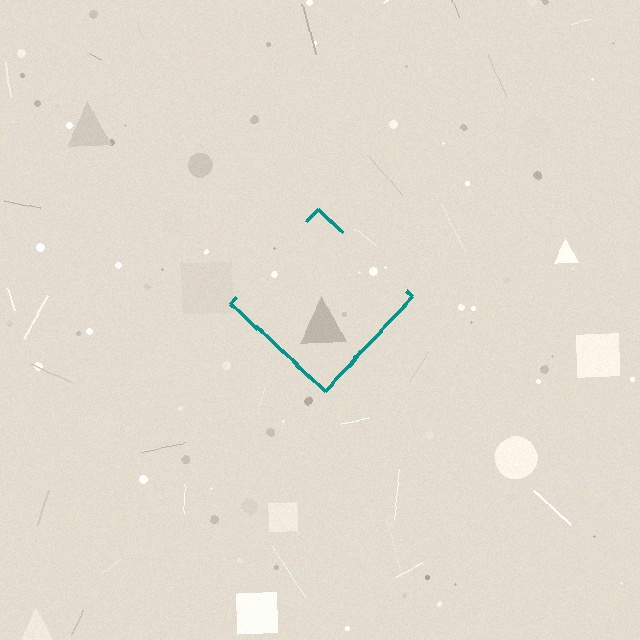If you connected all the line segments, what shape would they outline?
They would outline a diamond.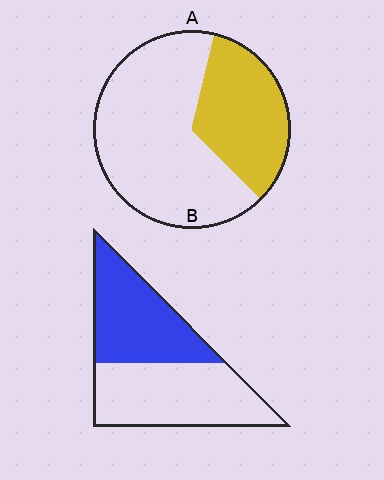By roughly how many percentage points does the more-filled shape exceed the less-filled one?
By roughly 10 percentage points (B over A).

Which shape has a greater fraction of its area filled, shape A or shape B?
Shape B.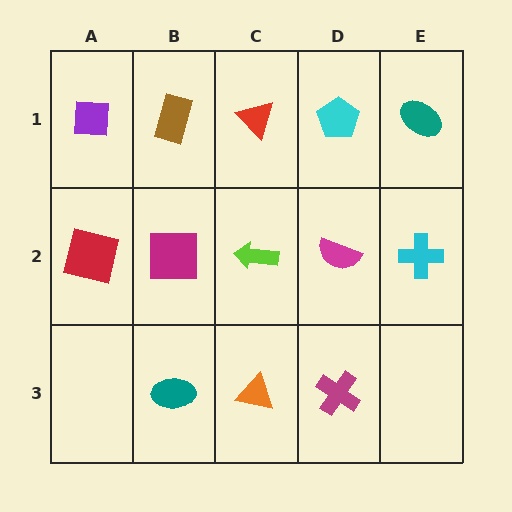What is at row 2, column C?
A lime arrow.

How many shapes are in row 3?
3 shapes.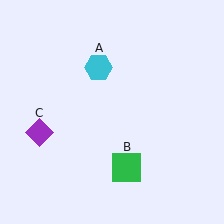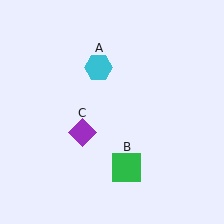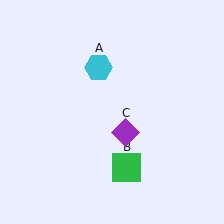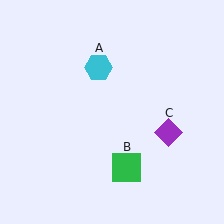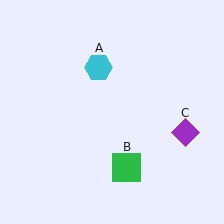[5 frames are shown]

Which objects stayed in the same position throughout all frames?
Cyan hexagon (object A) and green square (object B) remained stationary.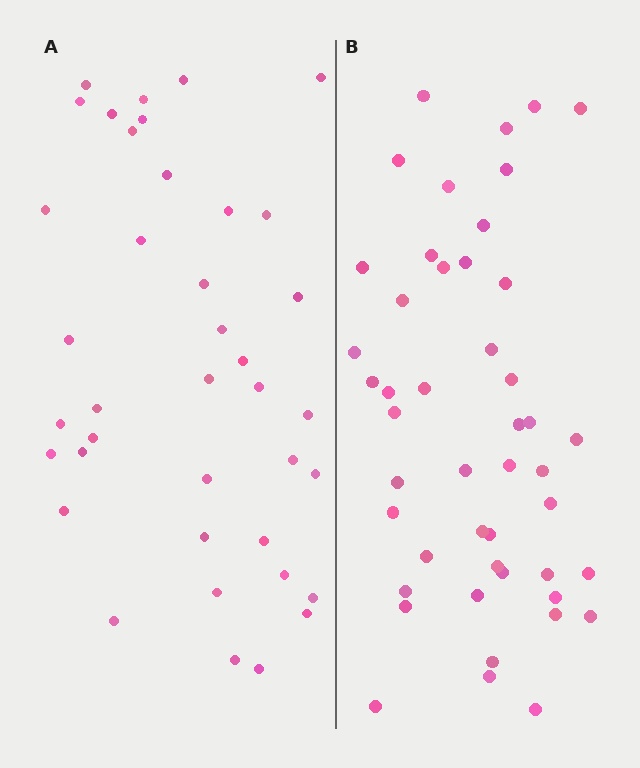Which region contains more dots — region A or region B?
Region B (the right region) has more dots.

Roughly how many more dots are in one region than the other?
Region B has roughly 8 or so more dots than region A.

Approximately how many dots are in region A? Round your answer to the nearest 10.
About 40 dots. (The exact count is 39, which rounds to 40.)